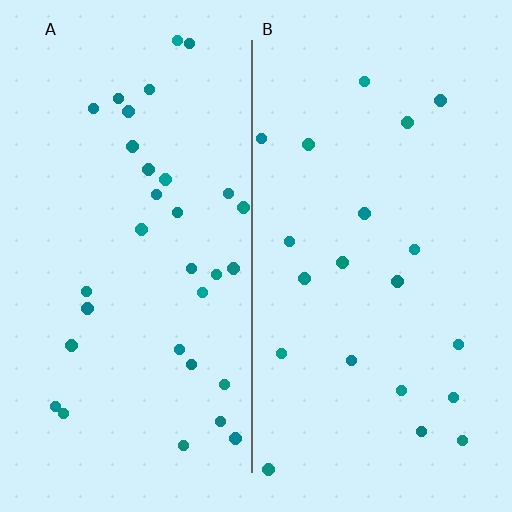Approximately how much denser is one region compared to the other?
Approximately 1.6× — region A over region B.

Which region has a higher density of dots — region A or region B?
A (the left).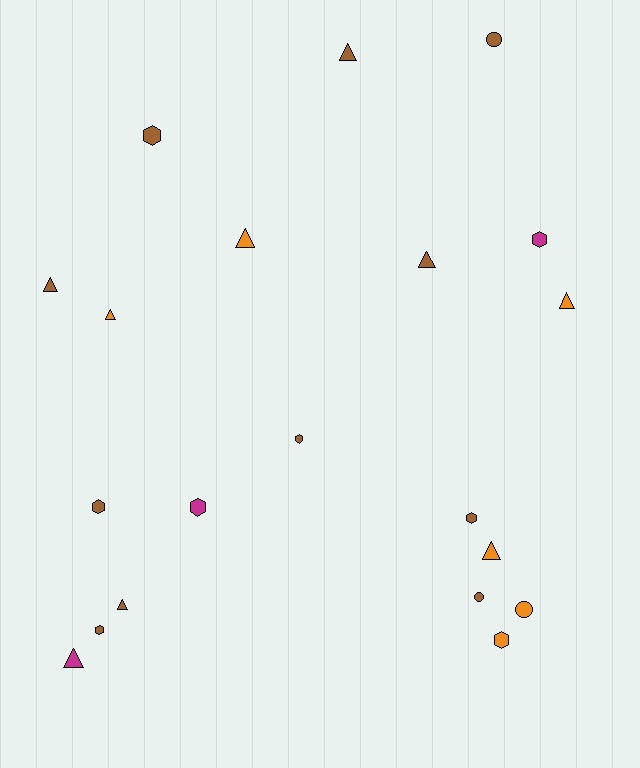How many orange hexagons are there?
There is 1 orange hexagon.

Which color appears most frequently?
Brown, with 11 objects.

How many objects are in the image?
There are 20 objects.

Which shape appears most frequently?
Triangle, with 9 objects.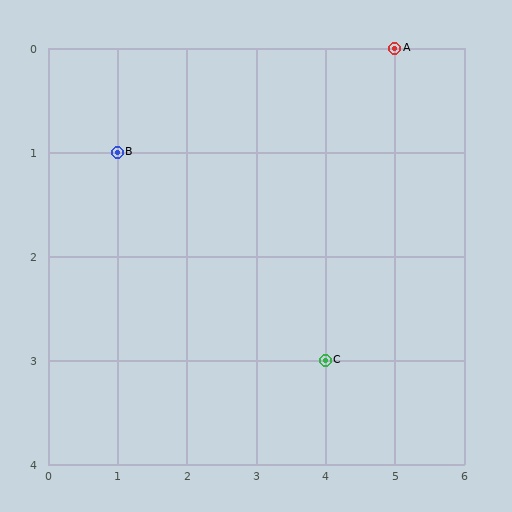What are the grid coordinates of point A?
Point A is at grid coordinates (5, 0).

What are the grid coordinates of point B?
Point B is at grid coordinates (1, 1).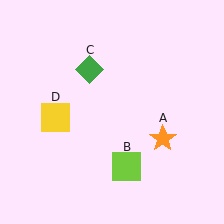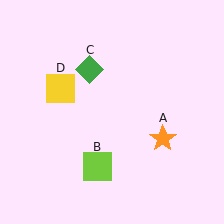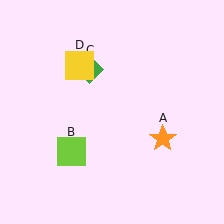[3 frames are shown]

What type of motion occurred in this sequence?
The lime square (object B), yellow square (object D) rotated clockwise around the center of the scene.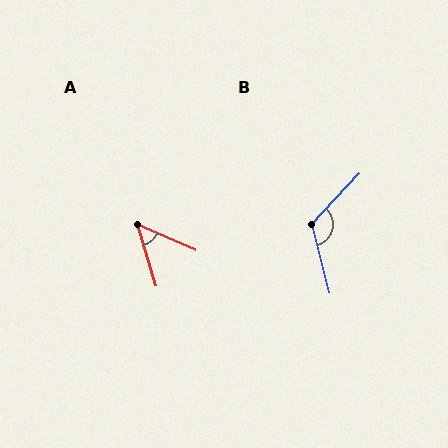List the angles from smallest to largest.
A (50°), B (122°).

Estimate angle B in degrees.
Approximately 122 degrees.